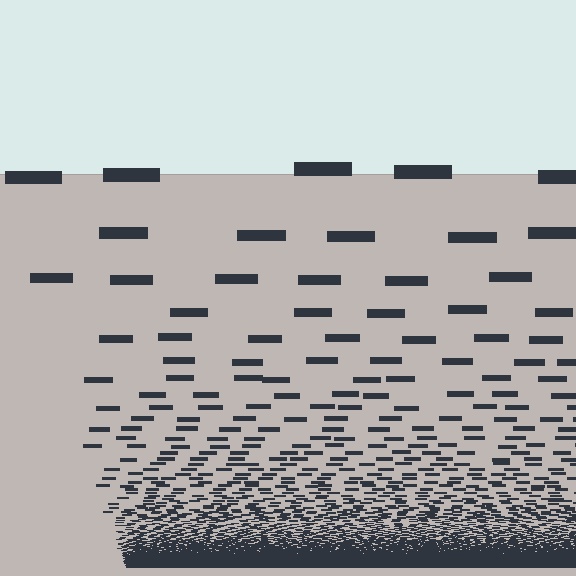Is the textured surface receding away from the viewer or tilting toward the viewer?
The surface appears to tilt toward the viewer. Texture elements get larger and sparser toward the top.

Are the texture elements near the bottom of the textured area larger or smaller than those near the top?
Smaller. The gradient is inverted — elements near the bottom are smaller and denser.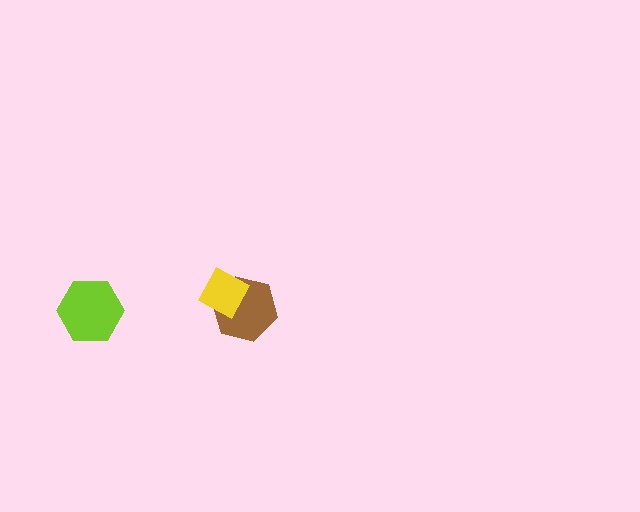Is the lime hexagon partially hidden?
No, no other shape covers it.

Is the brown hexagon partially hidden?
Yes, it is partially covered by another shape.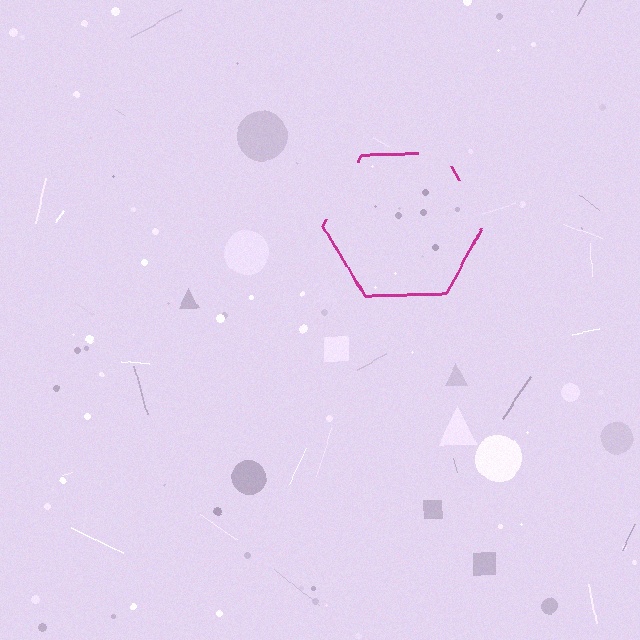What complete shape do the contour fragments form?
The contour fragments form a hexagon.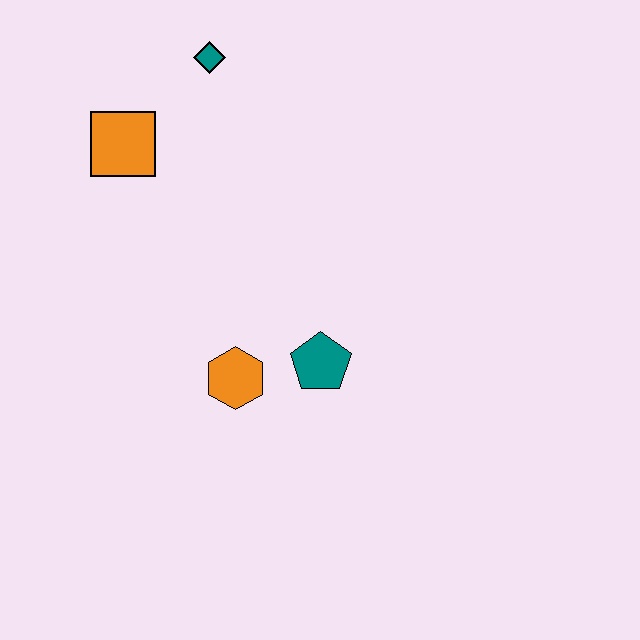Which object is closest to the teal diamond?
The orange square is closest to the teal diamond.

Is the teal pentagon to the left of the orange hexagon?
No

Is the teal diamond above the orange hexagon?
Yes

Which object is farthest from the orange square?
The teal pentagon is farthest from the orange square.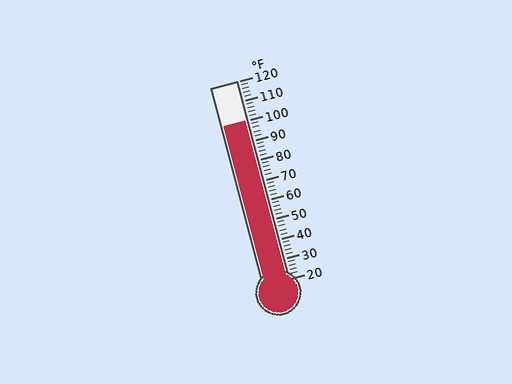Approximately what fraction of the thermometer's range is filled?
The thermometer is filled to approximately 80% of its range.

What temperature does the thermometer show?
The thermometer shows approximately 100°F.